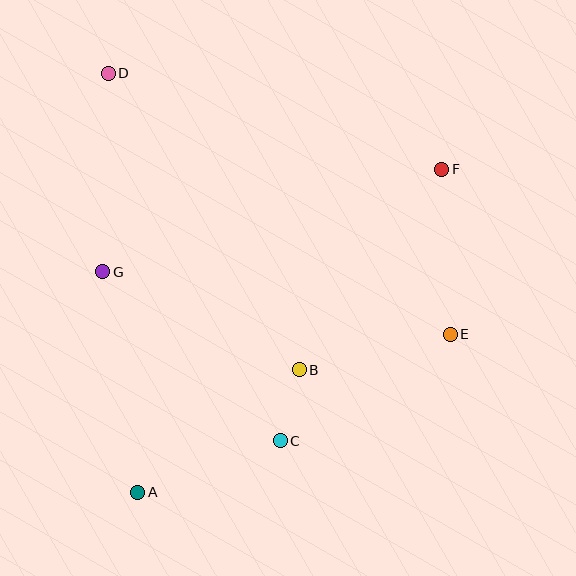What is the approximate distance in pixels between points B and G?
The distance between B and G is approximately 219 pixels.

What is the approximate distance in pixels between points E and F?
The distance between E and F is approximately 166 pixels.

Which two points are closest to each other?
Points B and C are closest to each other.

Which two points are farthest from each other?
Points A and F are farthest from each other.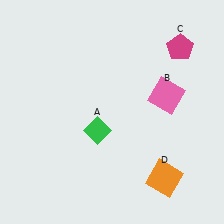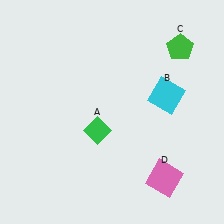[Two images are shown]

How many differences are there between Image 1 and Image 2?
There are 3 differences between the two images.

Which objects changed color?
B changed from pink to cyan. C changed from magenta to green. D changed from orange to pink.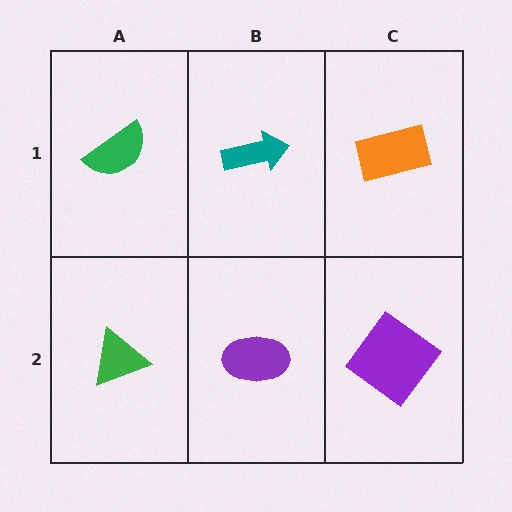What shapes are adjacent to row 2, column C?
An orange rectangle (row 1, column C), a purple ellipse (row 2, column B).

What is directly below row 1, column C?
A purple diamond.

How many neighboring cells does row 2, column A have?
2.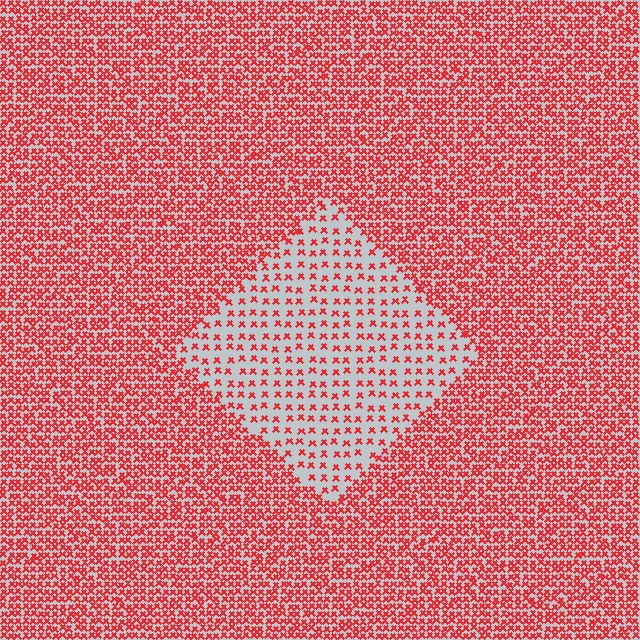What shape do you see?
I see a diamond.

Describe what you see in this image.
The image contains small red elements arranged at two different densities. A diamond-shaped region is visible where the elements are less densely packed than the surrounding area.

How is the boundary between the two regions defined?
The boundary is defined by a change in element density (approximately 2.6x ratio). All elements are the same color, size, and shape.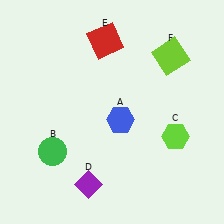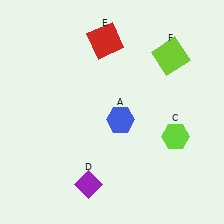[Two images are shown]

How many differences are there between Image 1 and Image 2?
There is 1 difference between the two images.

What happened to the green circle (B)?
The green circle (B) was removed in Image 2. It was in the bottom-left area of Image 1.